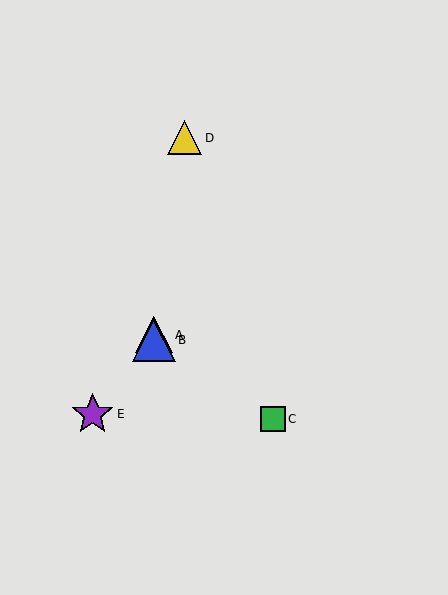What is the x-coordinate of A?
Object A is at x≈154.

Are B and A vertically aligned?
Yes, both are at x≈154.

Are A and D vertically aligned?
No, A is at x≈154 and D is at x≈185.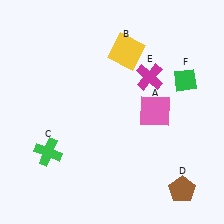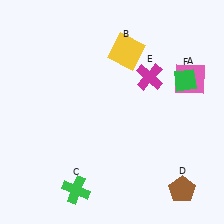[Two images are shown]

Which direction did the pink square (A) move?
The pink square (A) moved right.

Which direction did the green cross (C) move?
The green cross (C) moved down.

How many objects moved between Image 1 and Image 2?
2 objects moved between the two images.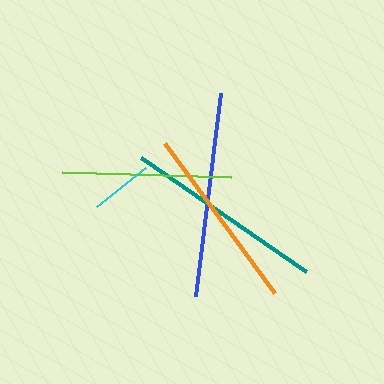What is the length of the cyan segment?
The cyan segment is approximately 62 pixels long.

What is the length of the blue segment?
The blue segment is approximately 205 pixels long.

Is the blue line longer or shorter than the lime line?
The blue line is longer than the lime line.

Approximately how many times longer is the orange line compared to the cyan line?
The orange line is approximately 3.0 times the length of the cyan line.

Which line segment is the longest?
The blue line is the longest at approximately 205 pixels.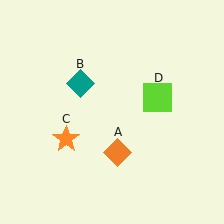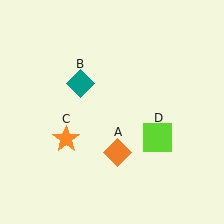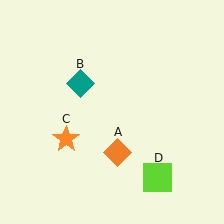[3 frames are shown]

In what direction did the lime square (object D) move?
The lime square (object D) moved down.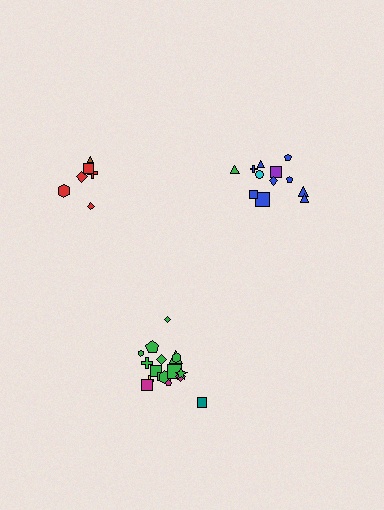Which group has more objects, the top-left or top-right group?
The top-right group.